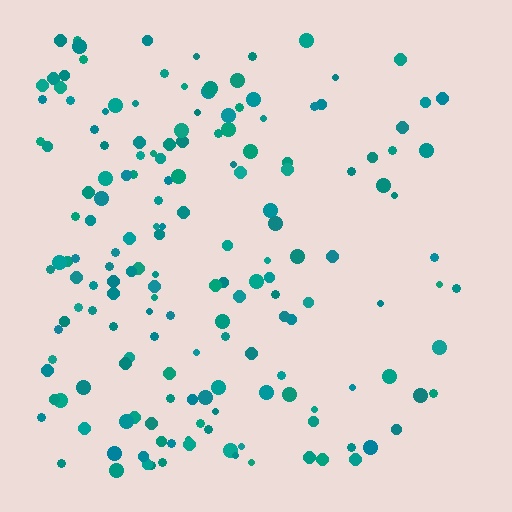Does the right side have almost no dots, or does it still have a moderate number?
Still a moderate number, just noticeably fewer than the left.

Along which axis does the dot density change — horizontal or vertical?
Horizontal.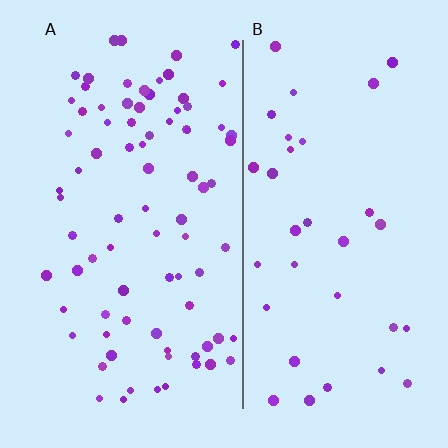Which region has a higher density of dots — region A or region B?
A (the left).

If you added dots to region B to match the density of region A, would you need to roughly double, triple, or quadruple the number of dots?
Approximately double.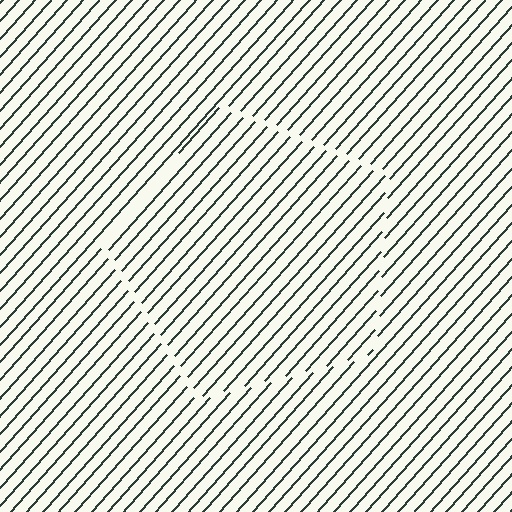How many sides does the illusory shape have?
5 sides — the line-ends trace a pentagon.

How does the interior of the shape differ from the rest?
The interior of the shape contains the same grating, shifted by half a period — the contour is defined by the phase discontinuity where line-ends from the inner and outer gratings abut.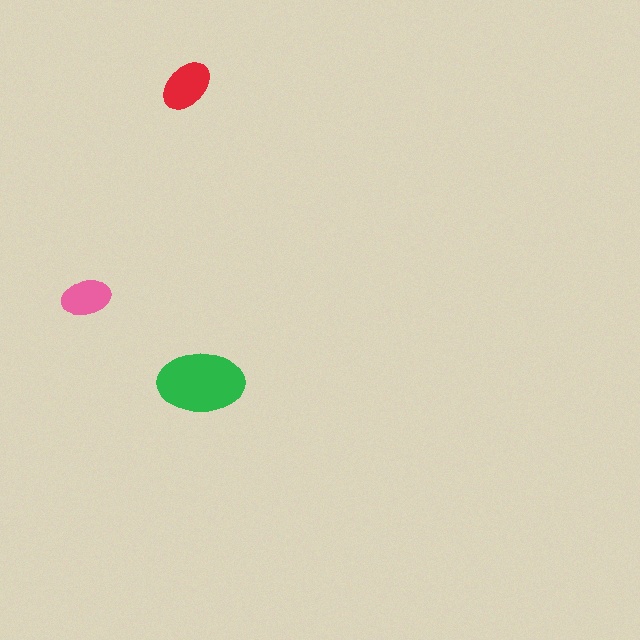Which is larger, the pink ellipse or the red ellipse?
The red one.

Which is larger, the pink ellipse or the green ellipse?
The green one.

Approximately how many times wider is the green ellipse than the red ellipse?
About 1.5 times wider.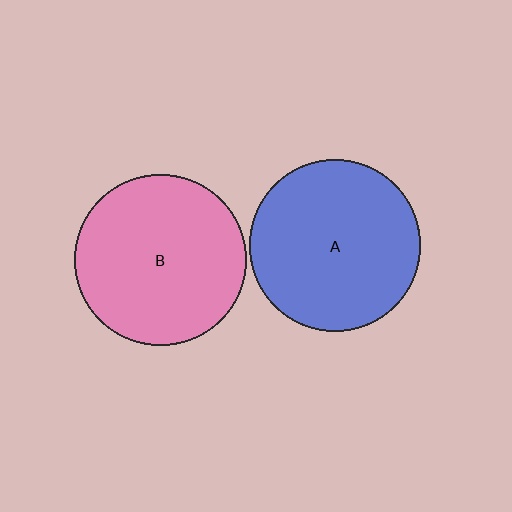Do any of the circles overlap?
No, none of the circles overlap.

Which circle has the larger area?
Circle B (pink).